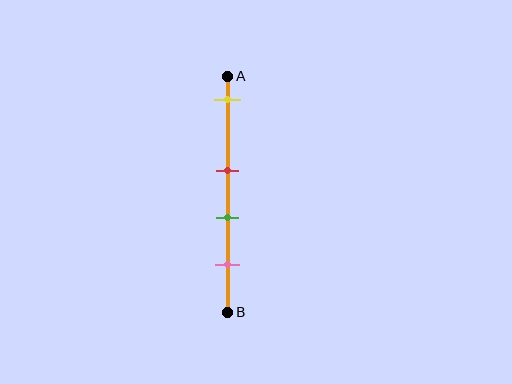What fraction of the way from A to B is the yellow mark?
The yellow mark is approximately 10% (0.1) of the way from A to B.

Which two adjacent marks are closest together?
The red and green marks are the closest adjacent pair.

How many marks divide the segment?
There are 4 marks dividing the segment.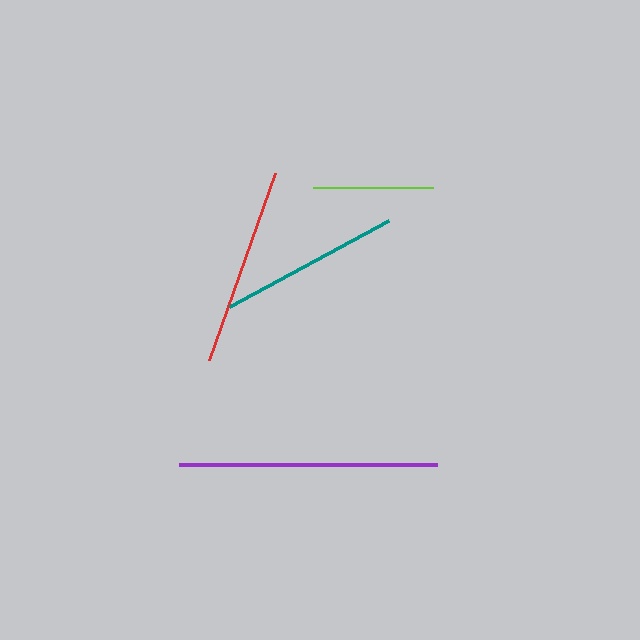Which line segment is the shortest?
The lime line is the shortest at approximately 120 pixels.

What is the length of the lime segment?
The lime segment is approximately 120 pixels long.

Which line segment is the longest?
The purple line is the longest at approximately 258 pixels.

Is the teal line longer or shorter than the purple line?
The purple line is longer than the teal line.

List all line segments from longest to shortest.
From longest to shortest: purple, red, teal, lime.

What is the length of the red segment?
The red segment is approximately 198 pixels long.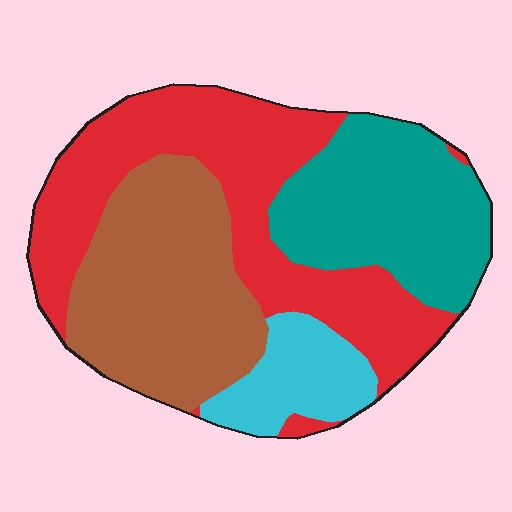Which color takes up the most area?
Red, at roughly 35%.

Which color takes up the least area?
Cyan, at roughly 10%.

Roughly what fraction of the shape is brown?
Brown covers roughly 30% of the shape.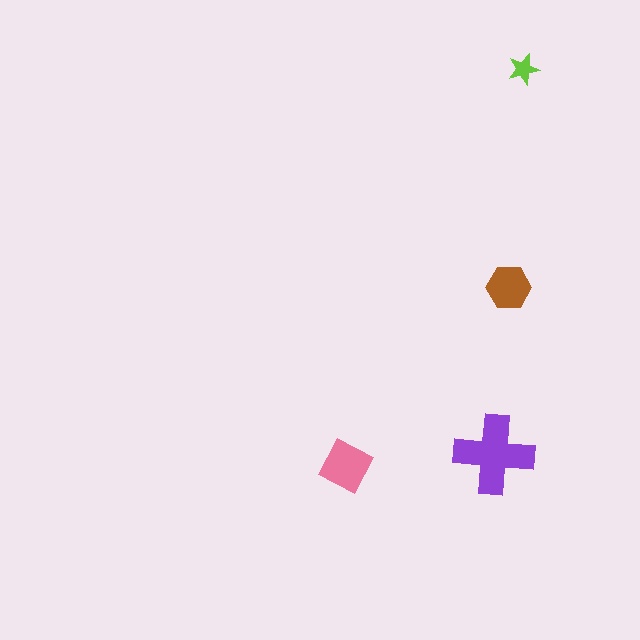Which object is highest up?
The lime star is topmost.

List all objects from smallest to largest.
The lime star, the brown hexagon, the pink square, the purple cross.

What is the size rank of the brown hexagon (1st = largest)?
3rd.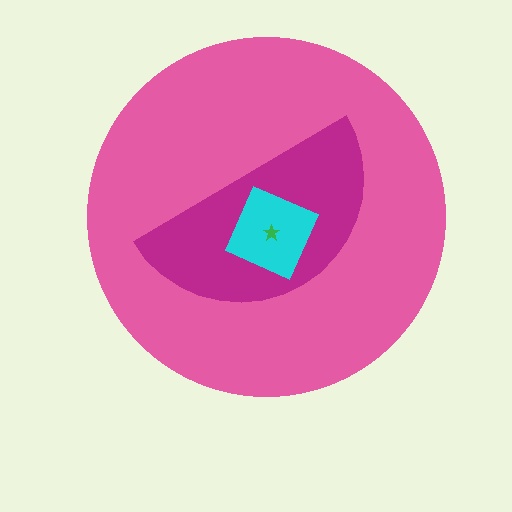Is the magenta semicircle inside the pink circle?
Yes.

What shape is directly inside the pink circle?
The magenta semicircle.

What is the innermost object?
The green star.